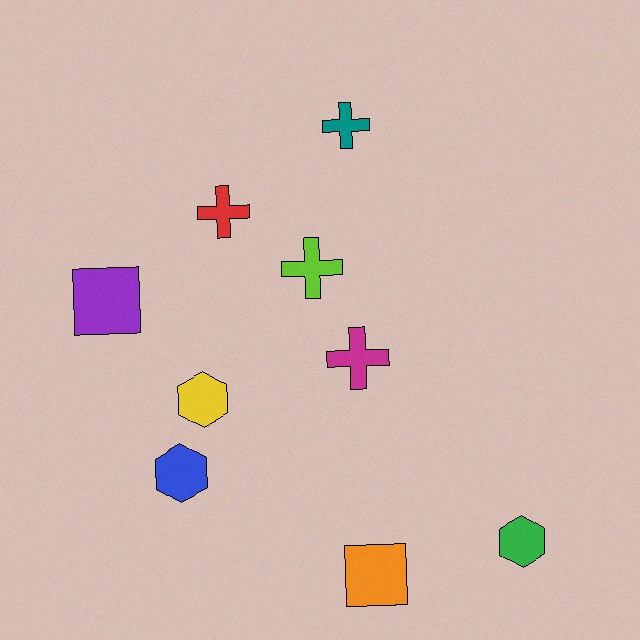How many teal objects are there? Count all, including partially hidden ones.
There is 1 teal object.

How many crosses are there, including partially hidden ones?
There are 4 crosses.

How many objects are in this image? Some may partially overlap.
There are 9 objects.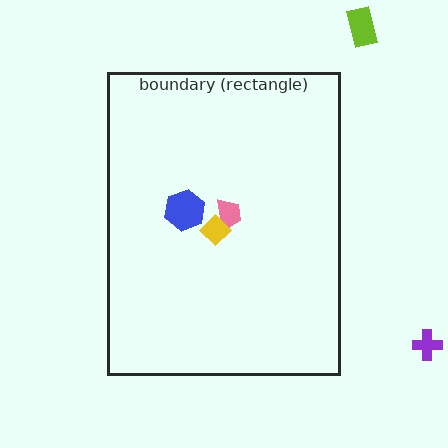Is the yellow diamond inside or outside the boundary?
Inside.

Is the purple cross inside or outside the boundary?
Outside.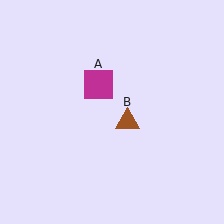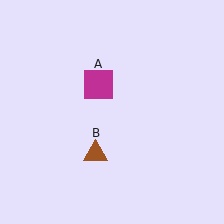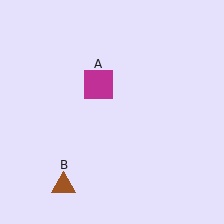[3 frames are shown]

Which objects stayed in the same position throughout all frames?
Magenta square (object A) remained stationary.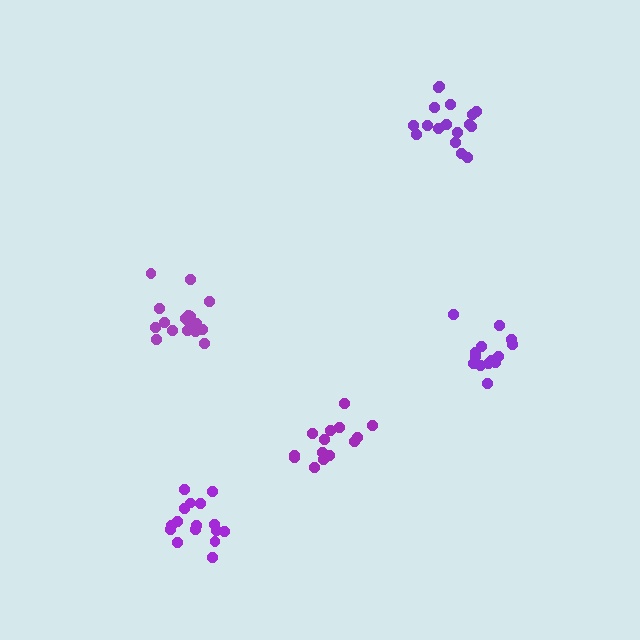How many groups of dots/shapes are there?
There are 5 groups.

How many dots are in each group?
Group 1: 19 dots, Group 2: 16 dots, Group 3: 14 dots, Group 4: 14 dots, Group 5: 17 dots (80 total).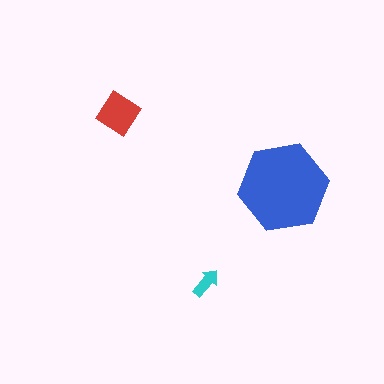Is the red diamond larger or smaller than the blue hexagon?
Smaller.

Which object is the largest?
The blue hexagon.